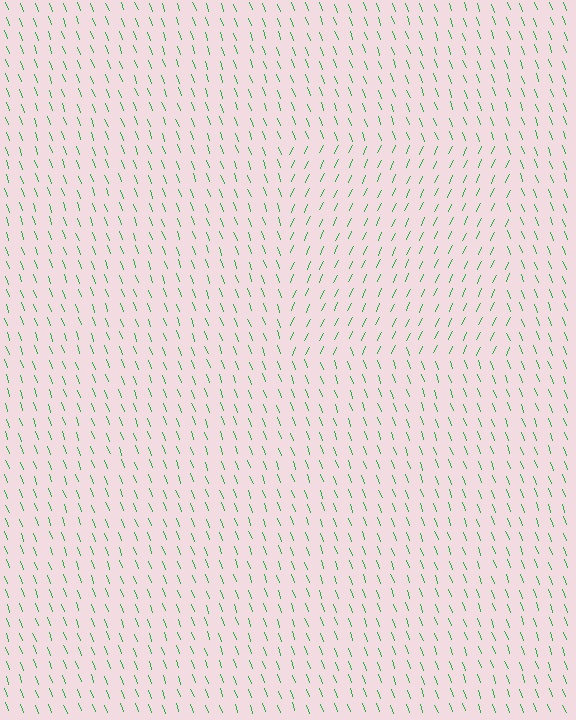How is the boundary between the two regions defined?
The boundary is defined purely by a change in line orientation (approximately 45 degrees difference). All lines are the same color and thickness.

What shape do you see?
I see a rectangle.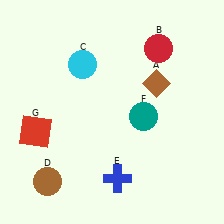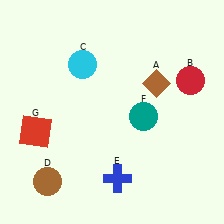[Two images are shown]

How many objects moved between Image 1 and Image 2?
1 object moved between the two images.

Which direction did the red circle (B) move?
The red circle (B) moved down.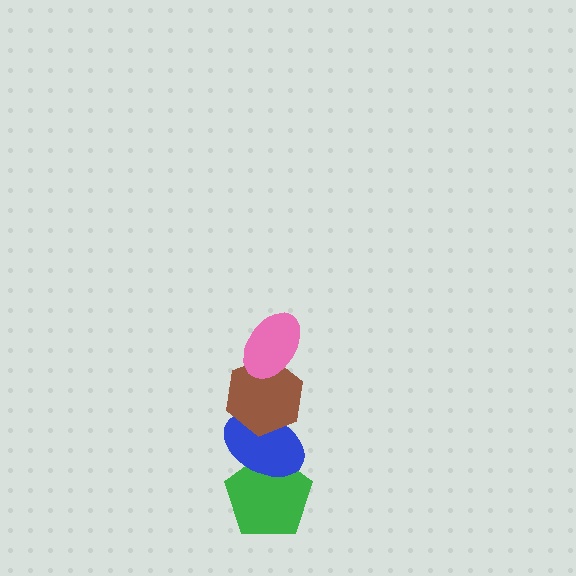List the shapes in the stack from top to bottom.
From top to bottom: the pink ellipse, the brown hexagon, the blue ellipse, the green pentagon.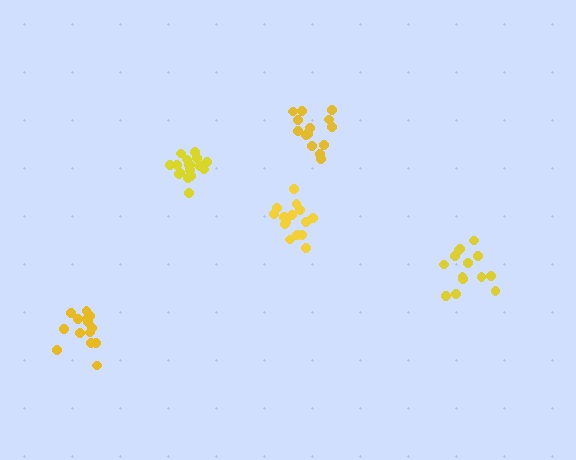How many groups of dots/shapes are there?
There are 5 groups.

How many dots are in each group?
Group 1: 14 dots, Group 2: 17 dots, Group 3: 14 dots, Group 4: 17 dots, Group 5: 14 dots (76 total).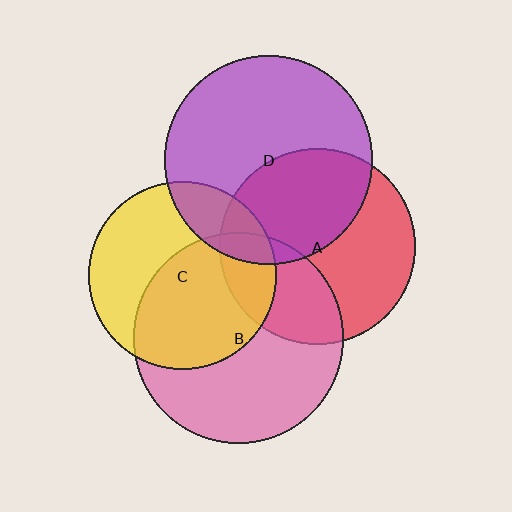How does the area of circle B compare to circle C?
Approximately 1.3 times.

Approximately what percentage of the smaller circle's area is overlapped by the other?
Approximately 20%.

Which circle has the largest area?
Circle B (pink).